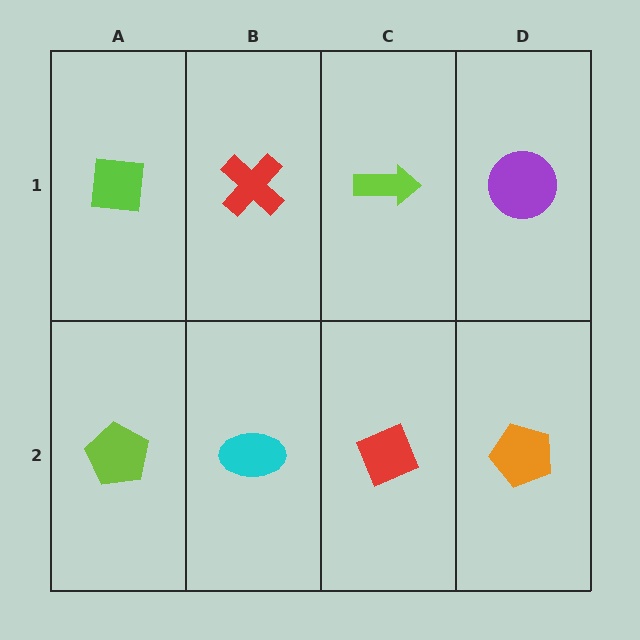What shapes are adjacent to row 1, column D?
An orange pentagon (row 2, column D), a lime arrow (row 1, column C).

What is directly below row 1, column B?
A cyan ellipse.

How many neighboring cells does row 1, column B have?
3.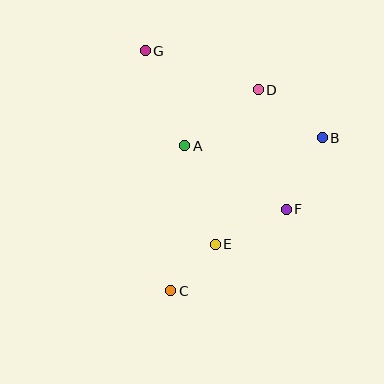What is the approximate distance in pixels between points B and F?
The distance between B and F is approximately 80 pixels.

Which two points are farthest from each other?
Points C and G are farthest from each other.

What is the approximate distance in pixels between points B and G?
The distance between B and G is approximately 197 pixels.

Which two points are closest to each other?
Points C and E are closest to each other.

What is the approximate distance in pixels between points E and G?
The distance between E and G is approximately 206 pixels.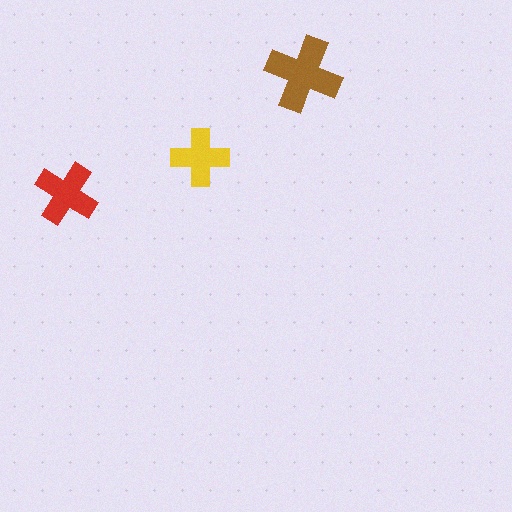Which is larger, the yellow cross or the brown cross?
The brown one.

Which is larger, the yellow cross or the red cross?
The red one.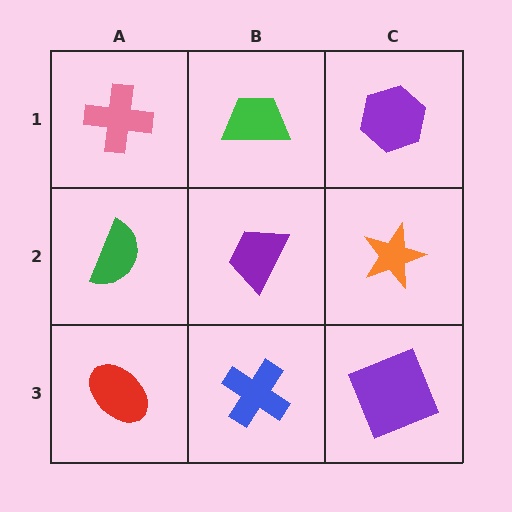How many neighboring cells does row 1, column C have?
2.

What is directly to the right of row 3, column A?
A blue cross.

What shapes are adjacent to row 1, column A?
A green semicircle (row 2, column A), a green trapezoid (row 1, column B).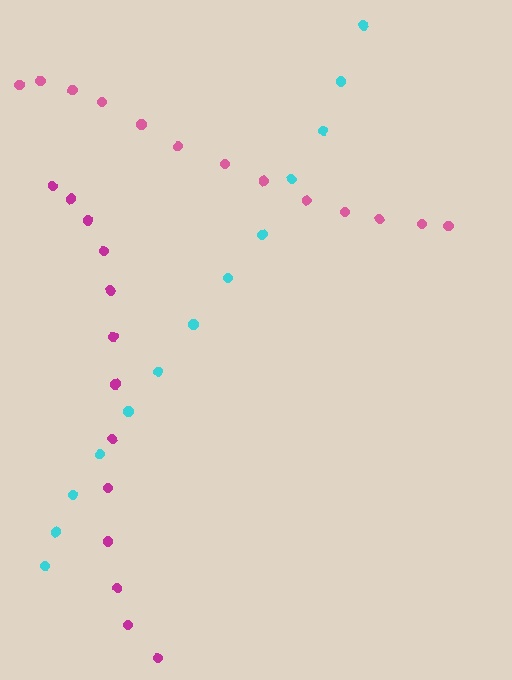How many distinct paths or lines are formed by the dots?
There are 3 distinct paths.